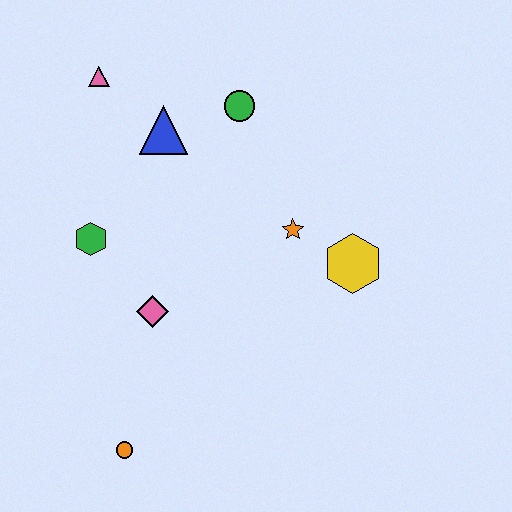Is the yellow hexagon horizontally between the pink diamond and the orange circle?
No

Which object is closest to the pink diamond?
The green hexagon is closest to the pink diamond.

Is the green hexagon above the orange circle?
Yes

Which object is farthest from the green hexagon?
The yellow hexagon is farthest from the green hexagon.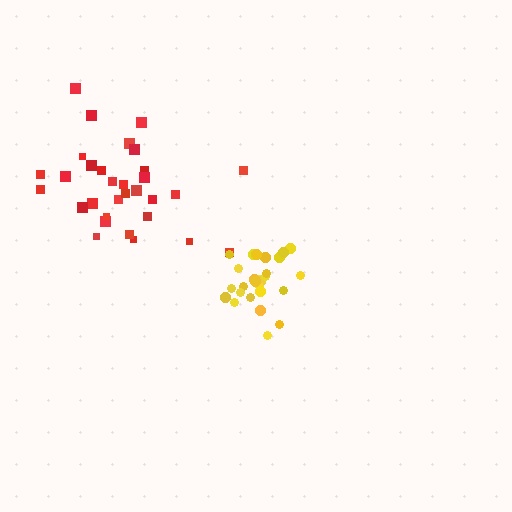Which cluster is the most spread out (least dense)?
Red.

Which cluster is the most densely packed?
Yellow.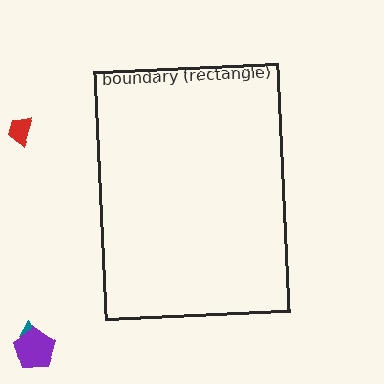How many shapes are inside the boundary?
0 inside, 3 outside.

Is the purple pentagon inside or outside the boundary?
Outside.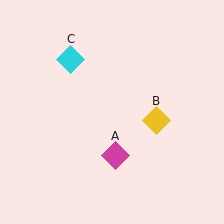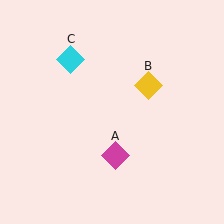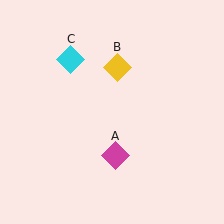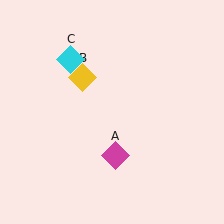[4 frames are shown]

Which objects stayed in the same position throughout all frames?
Magenta diamond (object A) and cyan diamond (object C) remained stationary.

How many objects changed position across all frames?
1 object changed position: yellow diamond (object B).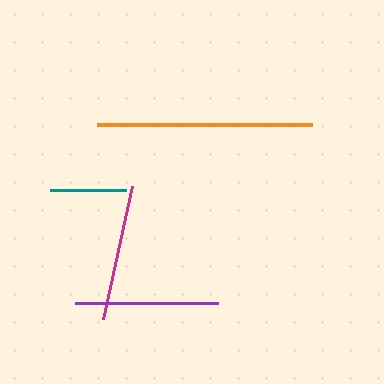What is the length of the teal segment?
The teal segment is approximately 76 pixels long.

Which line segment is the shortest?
The teal line is the shortest at approximately 76 pixels.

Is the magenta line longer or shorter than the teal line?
The magenta line is longer than the teal line.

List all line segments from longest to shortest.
From longest to shortest: orange, purple, magenta, teal.